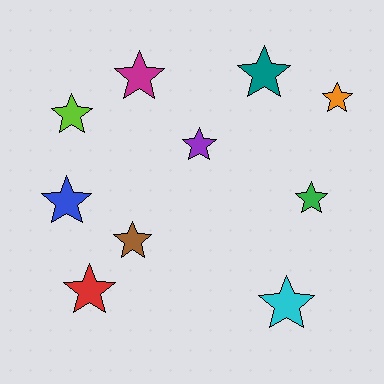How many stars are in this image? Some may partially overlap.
There are 10 stars.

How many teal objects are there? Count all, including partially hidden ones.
There is 1 teal object.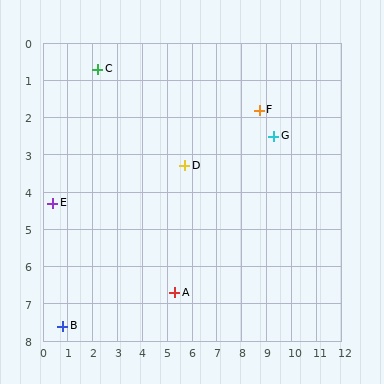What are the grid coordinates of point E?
Point E is at approximately (0.4, 4.3).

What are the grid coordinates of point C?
Point C is at approximately (2.2, 0.7).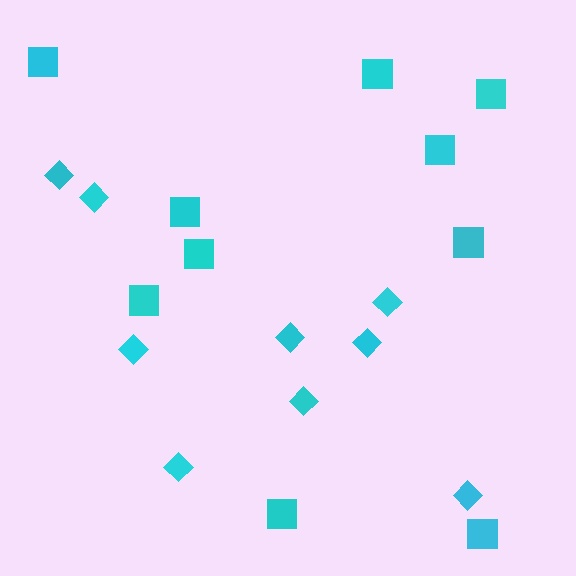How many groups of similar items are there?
There are 2 groups: one group of squares (10) and one group of diamonds (9).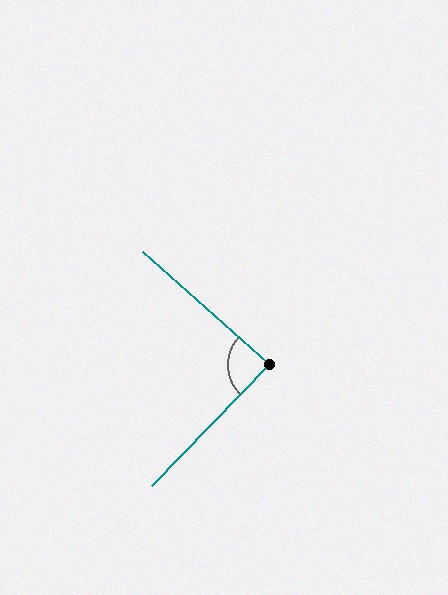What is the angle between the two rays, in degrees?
Approximately 88 degrees.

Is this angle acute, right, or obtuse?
It is approximately a right angle.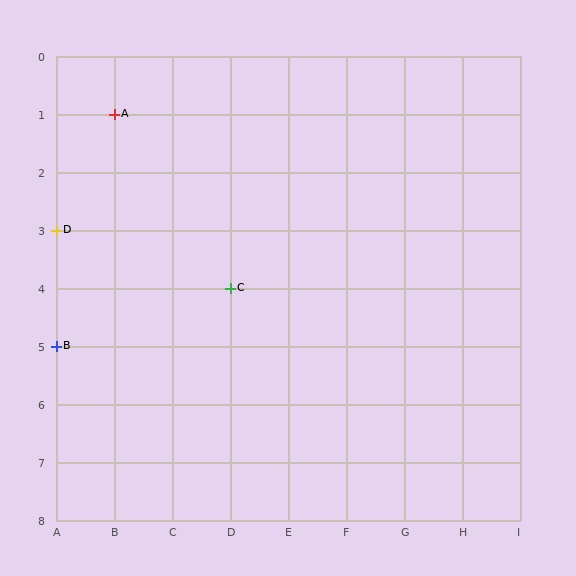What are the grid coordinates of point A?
Point A is at grid coordinates (B, 1).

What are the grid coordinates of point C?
Point C is at grid coordinates (D, 4).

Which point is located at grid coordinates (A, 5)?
Point B is at (A, 5).